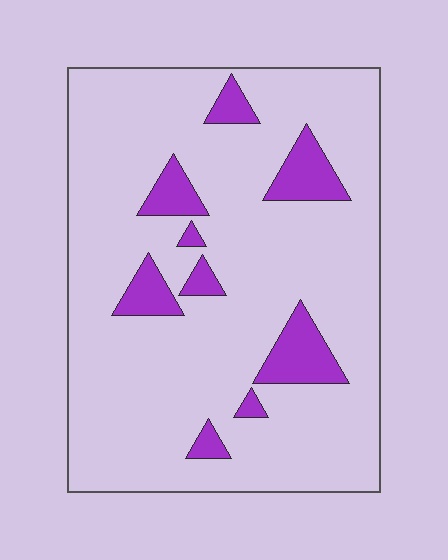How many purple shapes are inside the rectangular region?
9.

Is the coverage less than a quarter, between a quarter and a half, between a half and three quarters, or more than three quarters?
Less than a quarter.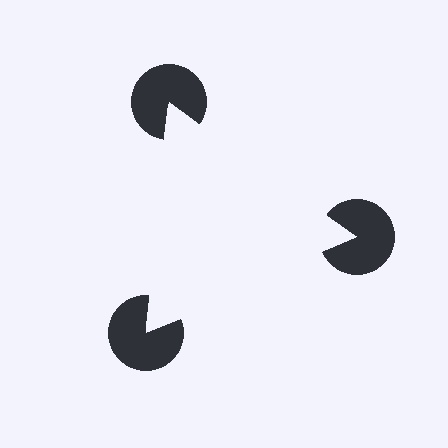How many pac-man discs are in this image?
There are 3 — one at each vertex of the illusory triangle.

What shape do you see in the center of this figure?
An illusory triangle — its edges are inferred from the aligned wedge cuts in the pac-man discs, not physically drawn.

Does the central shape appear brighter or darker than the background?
It typically appears slightly brighter than the background, even though no actual brightness change is drawn.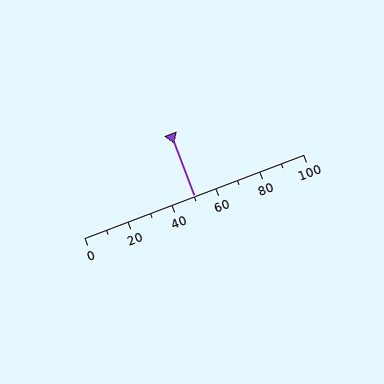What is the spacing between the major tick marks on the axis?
The major ticks are spaced 20 apart.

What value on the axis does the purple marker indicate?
The marker indicates approximately 50.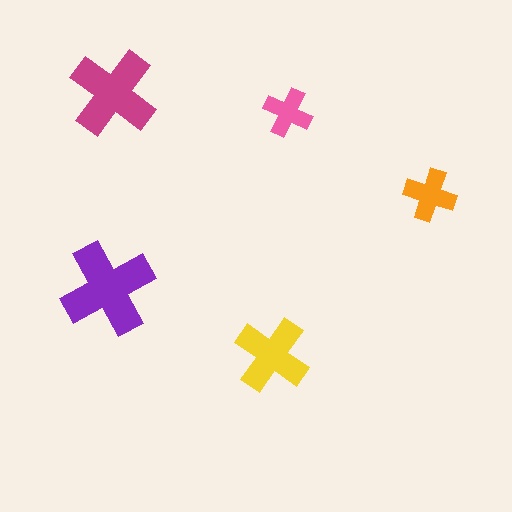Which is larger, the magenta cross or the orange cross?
The magenta one.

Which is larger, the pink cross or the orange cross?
The orange one.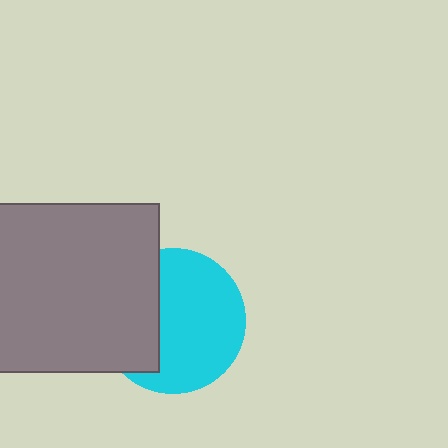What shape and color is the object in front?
The object in front is a gray square.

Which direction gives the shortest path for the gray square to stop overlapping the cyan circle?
Moving left gives the shortest separation.